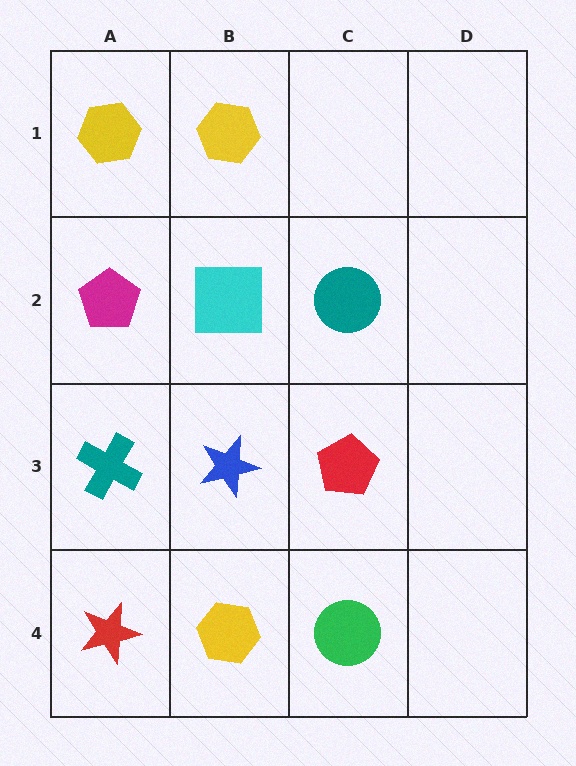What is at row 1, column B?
A yellow hexagon.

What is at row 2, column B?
A cyan square.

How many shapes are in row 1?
2 shapes.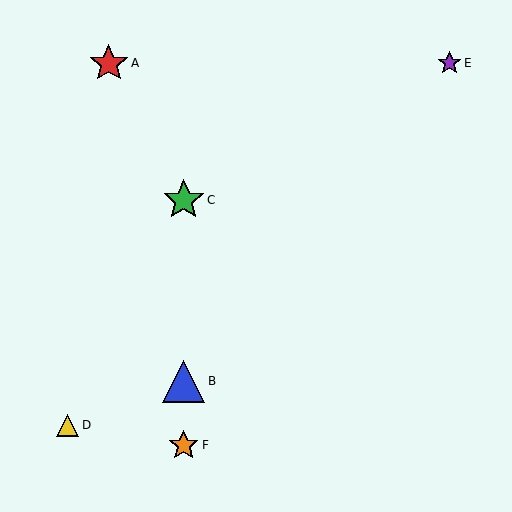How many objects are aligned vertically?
3 objects (B, C, F) are aligned vertically.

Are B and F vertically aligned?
Yes, both are at x≈184.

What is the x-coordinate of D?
Object D is at x≈68.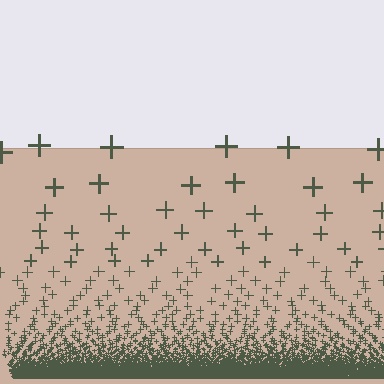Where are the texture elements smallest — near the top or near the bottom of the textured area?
Near the bottom.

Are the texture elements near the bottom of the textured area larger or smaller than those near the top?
Smaller. The gradient is inverted — elements near the bottom are smaller and denser.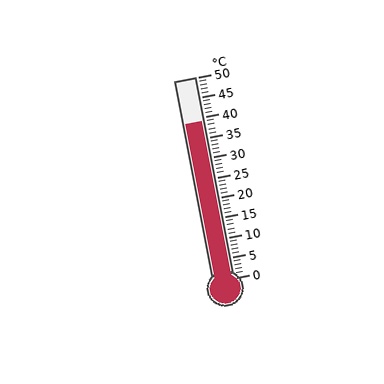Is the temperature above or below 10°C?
The temperature is above 10°C.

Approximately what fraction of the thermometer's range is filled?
The thermometer is filled to approximately 80% of its range.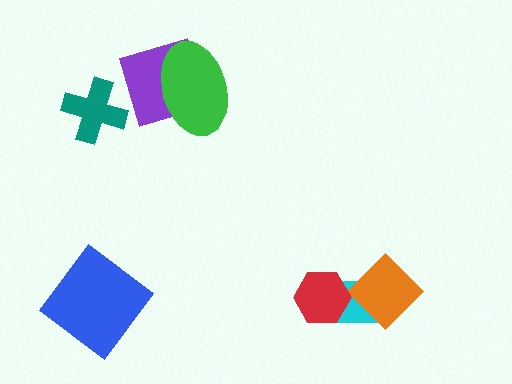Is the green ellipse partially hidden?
No, no other shape covers it.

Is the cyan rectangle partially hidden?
Yes, it is partially covered by another shape.